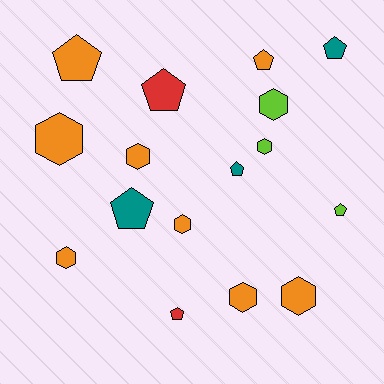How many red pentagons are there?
There are 2 red pentagons.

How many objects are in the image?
There are 16 objects.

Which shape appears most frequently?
Pentagon, with 8 objects.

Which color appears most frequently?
Orange, with 8 objects.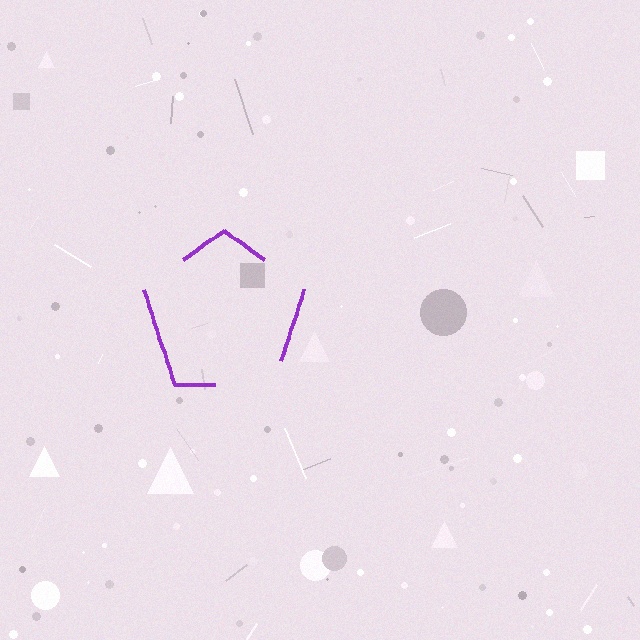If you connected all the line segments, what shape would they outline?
They would outline a pentagon.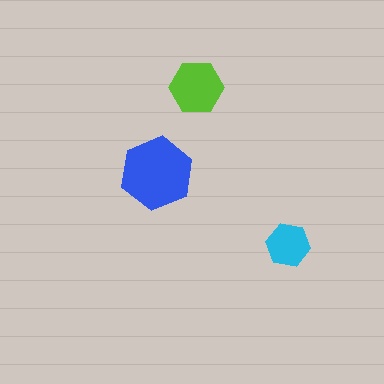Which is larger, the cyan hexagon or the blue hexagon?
The blue one.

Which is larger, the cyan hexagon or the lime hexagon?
The lime one.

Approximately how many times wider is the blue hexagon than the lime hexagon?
About 1.5 times wider.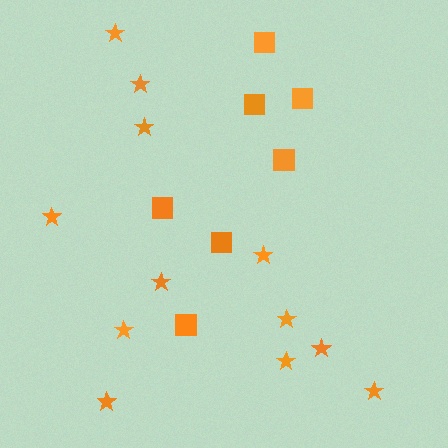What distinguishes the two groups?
There are 2 groups: one group of squares (7) and one group of stars (12).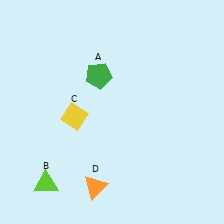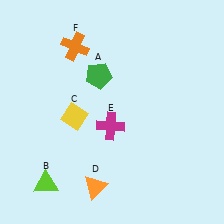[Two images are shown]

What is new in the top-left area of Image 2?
An orange cross (F) was added in the top-left area of Image 2.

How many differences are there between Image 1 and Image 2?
There are 2 differences between the two images.